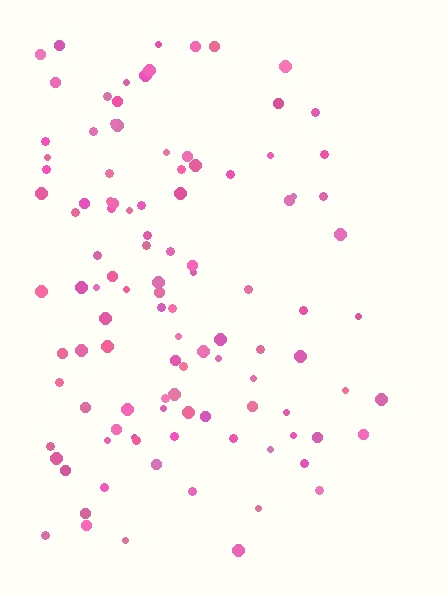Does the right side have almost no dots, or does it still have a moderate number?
Still a moderate number, just noticeably fewer than the left.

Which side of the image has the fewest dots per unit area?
The right.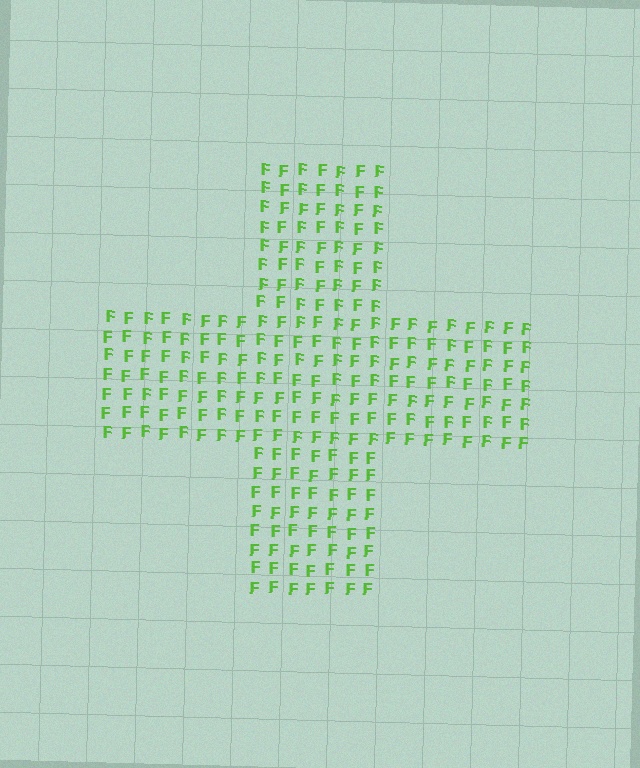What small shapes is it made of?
It is made of small letter F's.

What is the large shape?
The large shape is a cross.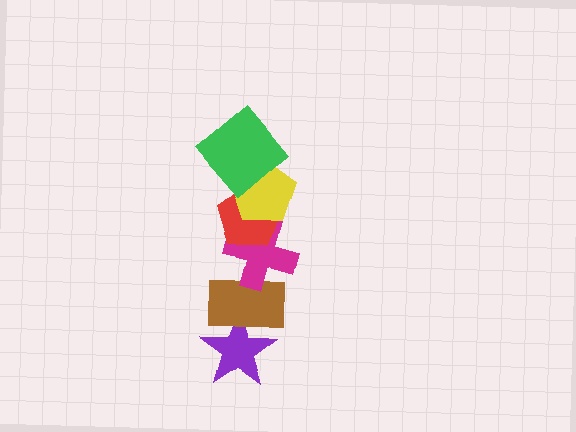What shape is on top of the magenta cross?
The red pentagon is on top of the magenta cross.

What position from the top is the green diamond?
The green diamond is 1st from the top.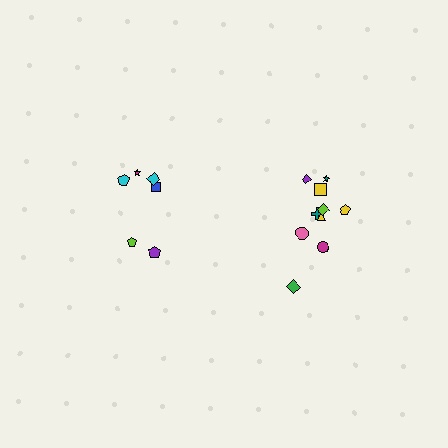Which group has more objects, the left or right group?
The right group.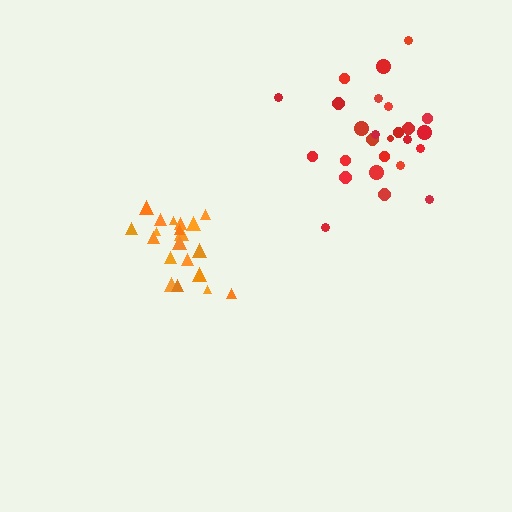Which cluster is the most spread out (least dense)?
Red.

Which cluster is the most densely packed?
Orange.